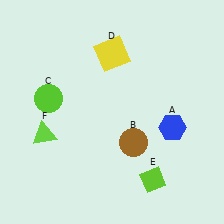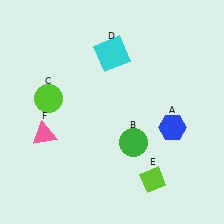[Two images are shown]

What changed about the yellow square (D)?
In Image 1, D is yellow. In Image 2, it changed to cyan.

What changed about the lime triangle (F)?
In Image 1, F is lime. In Image 2, it changed to pink.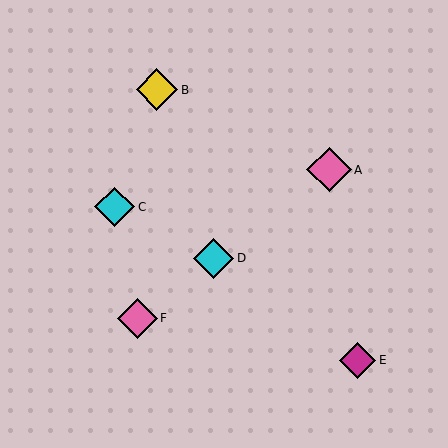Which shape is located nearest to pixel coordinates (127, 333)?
The pink diamond (labeled F) at (137, 318) is nearest to that location.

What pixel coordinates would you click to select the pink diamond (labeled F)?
Click at (137, 318) to select the pink diamond F.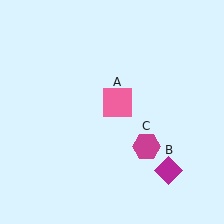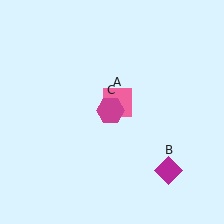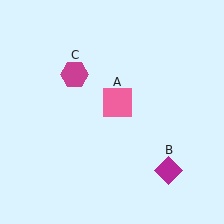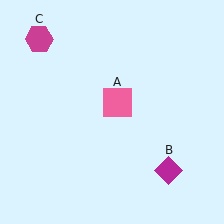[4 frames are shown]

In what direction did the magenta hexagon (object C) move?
The magenta hexagon (object C) moved up and to the left.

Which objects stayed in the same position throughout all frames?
Pink square (object A) and magenta diamond (object B) remained stationary.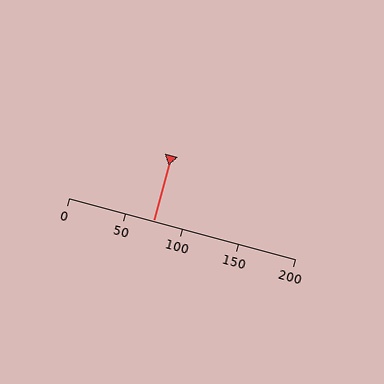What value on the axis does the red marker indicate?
The marker indicates approximately 75.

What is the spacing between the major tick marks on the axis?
The major ticks are spaced 50 apart.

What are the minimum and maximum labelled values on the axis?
The axis runs from 0 to 200.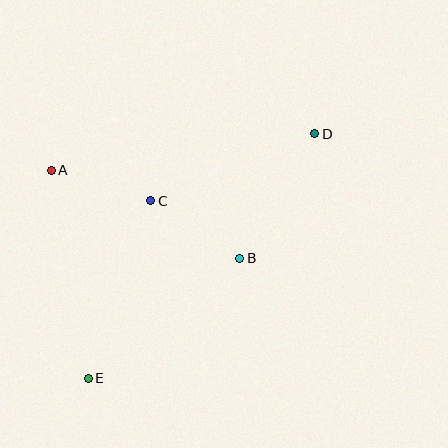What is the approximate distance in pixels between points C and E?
The distance between C and E is approximately 188 pixels.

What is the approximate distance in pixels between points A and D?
The distance between A and D is approximately 266 pixels.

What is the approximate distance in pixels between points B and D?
The distance between B and D is approximately 146 pixels.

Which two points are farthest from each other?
Points D and E are farthest from each other.